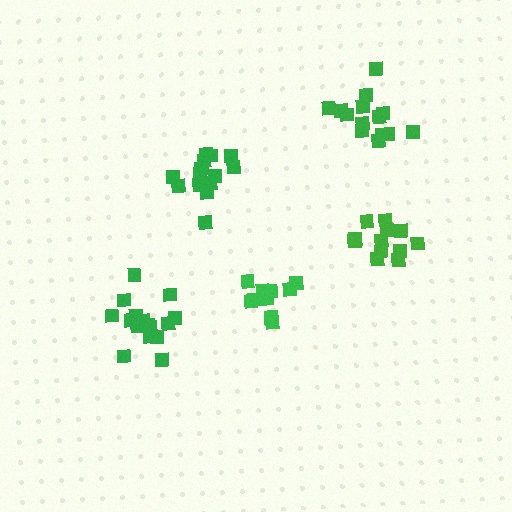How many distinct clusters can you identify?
There are 5 distinct clusters.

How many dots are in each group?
Group 1: 11 dots, Group 2: 14 dots, Group 3: 17 dots, Group 4: 12 dots, Group 5: 14 dots (68 total).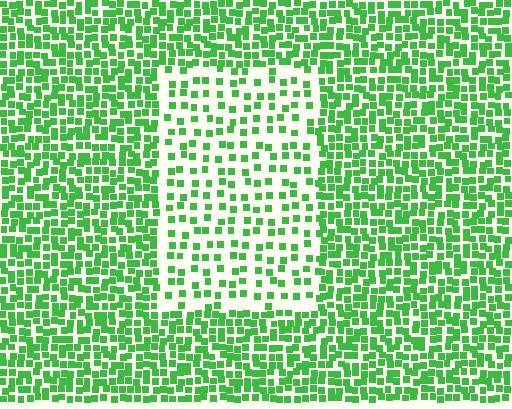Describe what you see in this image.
The image contains small green elements arranged at two different densities. A rectangle-shaped region is visible where the elements are less densely packed than the surrounding area.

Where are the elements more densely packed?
The elements are more densely packed outside the rectangle boundary.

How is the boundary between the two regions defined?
The boundary is defined by a change in element density (approximately 2.3x ratio). All elements are the same color, size, and shape.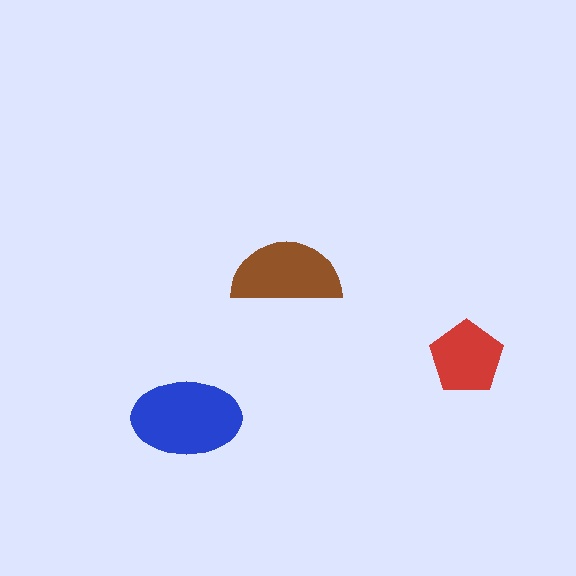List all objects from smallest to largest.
The red pentagon, the brown semicircle, the blue ellipse.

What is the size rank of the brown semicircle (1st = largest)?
2nd.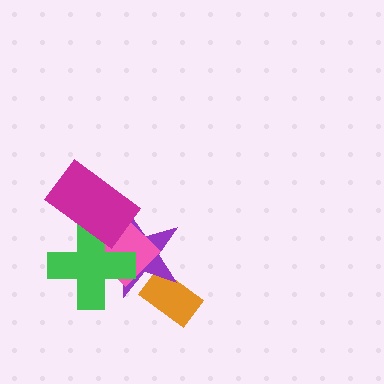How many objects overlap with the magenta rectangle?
3 objects overlap with the magenta rectangle.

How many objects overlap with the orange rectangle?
1 object overlaps with the orange rectangle.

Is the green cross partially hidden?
Yes, it is partially covered by another shape.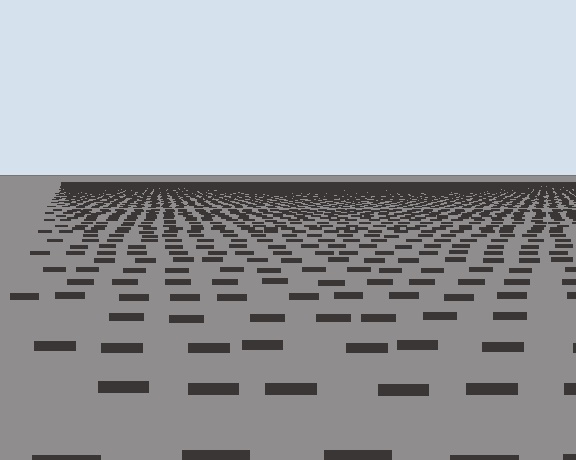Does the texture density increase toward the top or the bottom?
Density increases toward the top.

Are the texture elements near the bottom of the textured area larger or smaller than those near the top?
Larger. Near the bottom, elements are closer to the viewer and appear at a bigger on-screen size.